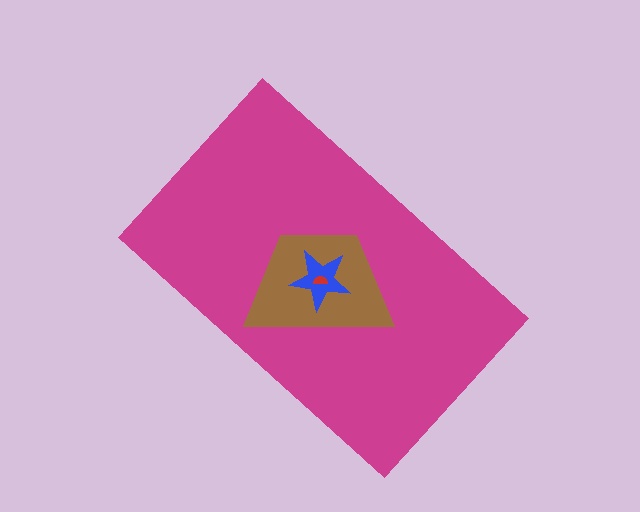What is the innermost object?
The red semicircle.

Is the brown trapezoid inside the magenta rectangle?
Yes.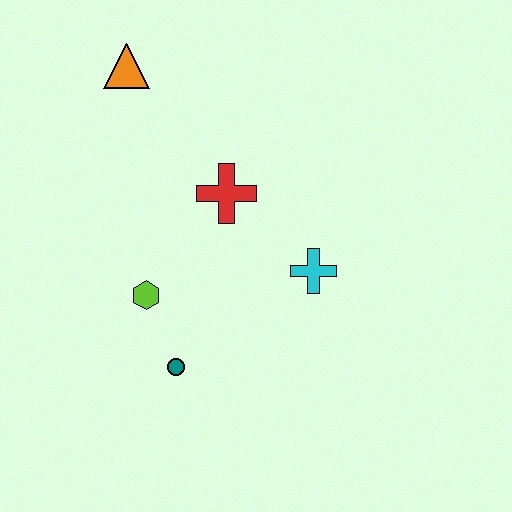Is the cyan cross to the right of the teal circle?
Yes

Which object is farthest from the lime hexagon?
The orange triangle is farthest from the lime hexagon.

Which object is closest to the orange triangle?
The red cross is closest to the orange triangle.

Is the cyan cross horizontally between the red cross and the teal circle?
No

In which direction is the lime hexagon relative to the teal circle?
The lime hexagon is above the teal circle.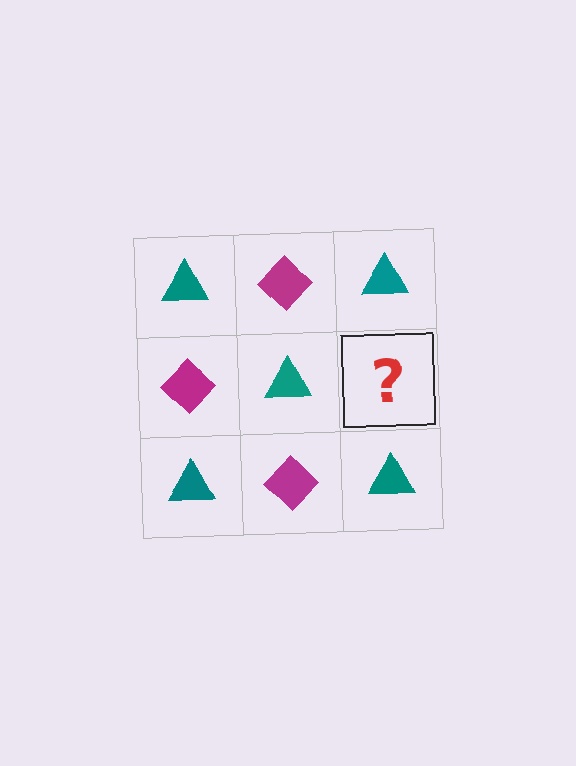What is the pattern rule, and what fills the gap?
The rule is that it alternates teal triangle and magenta diamond in a checkerboard pattern. The gap should be filled with a magenta diamond.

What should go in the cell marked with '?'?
The missing cell should contain a magenta diamond.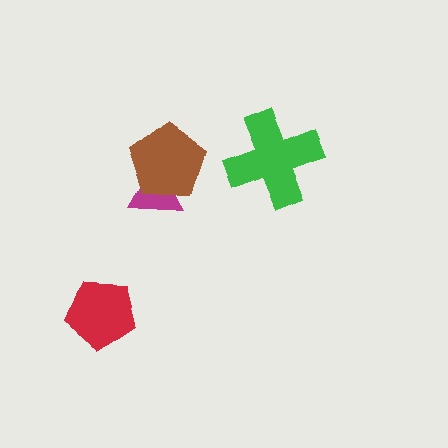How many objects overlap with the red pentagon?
0 objects overlap with the red pentagon.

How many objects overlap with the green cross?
0 objects overlap with the green cross.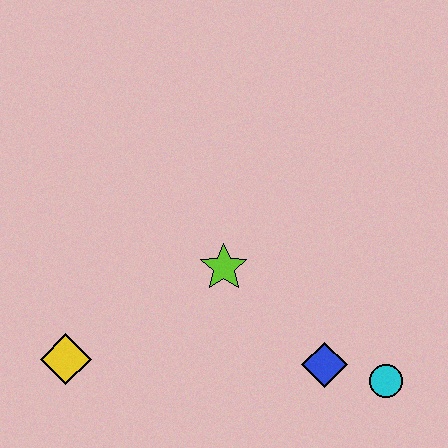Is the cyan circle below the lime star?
Yes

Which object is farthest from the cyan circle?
The yellow diamond is farthest from the cyan circle.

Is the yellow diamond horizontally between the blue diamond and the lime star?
No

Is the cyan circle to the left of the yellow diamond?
No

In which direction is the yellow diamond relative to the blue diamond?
The yellow diamond is to the left of the blue diamond.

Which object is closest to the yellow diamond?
The lime star is closest to the yellow diamond.